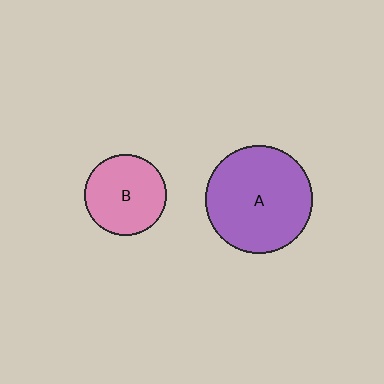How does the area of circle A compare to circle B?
Approximately 1.7 times.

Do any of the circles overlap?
No, none of the circles overlap.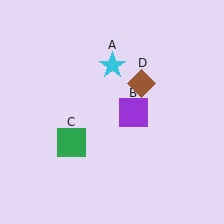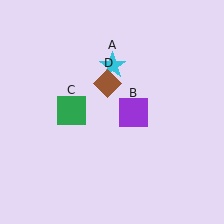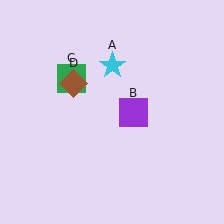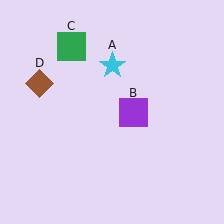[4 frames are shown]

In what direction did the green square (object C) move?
The green square (object C) moved up.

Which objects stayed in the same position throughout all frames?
Cyan star (object A) and purple square (object B) remained stationary.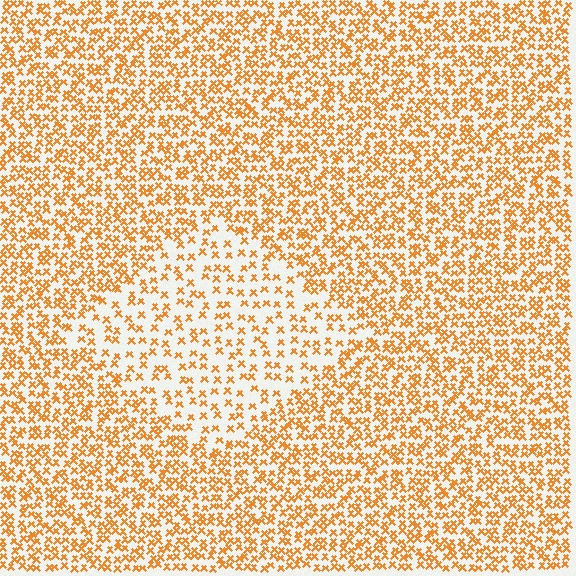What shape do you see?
I see a diamond.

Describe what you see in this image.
The image contains small orange elements arranged at two different densities. A diamond-shaped region is visible where the elements are less densely packed than the surrounding area.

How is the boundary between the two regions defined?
The boundary is defined by a change in element density (approximately 2.1x ratio). All elements are the same color, size, and shape.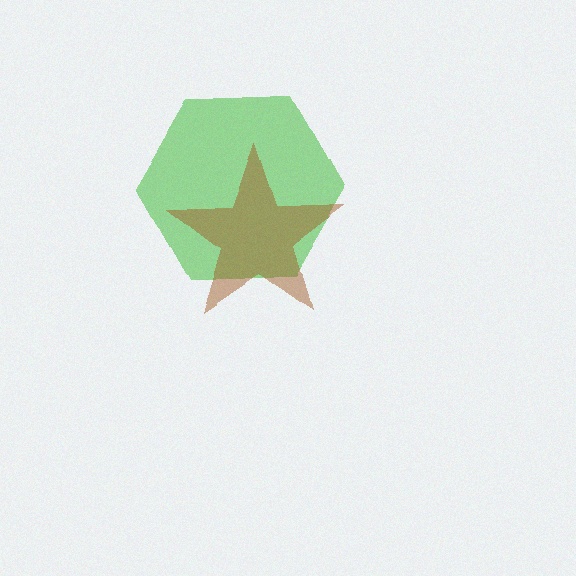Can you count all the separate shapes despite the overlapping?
Yes, there are 2 separate shapes.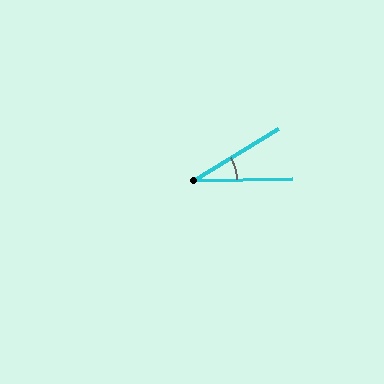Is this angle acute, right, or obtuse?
It is acute.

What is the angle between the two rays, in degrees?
Approximately 30 degrees.